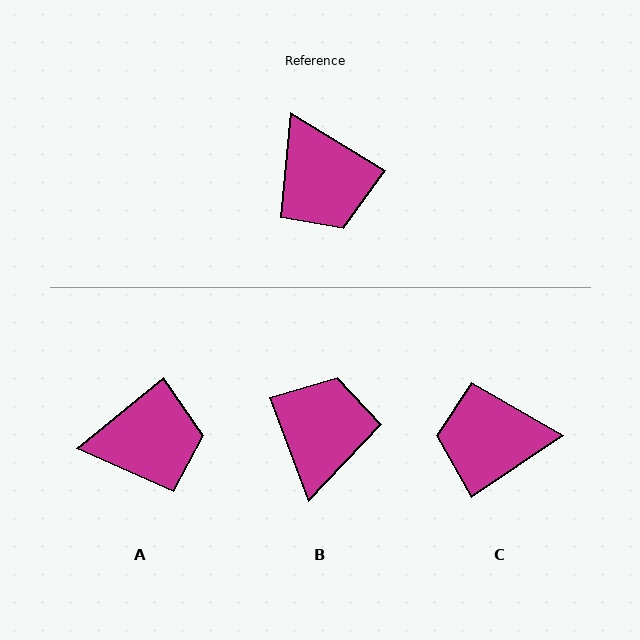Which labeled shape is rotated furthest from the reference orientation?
B, about 142 degrees away.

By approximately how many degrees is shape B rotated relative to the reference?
Approximately 142 degrees counter-clockwise.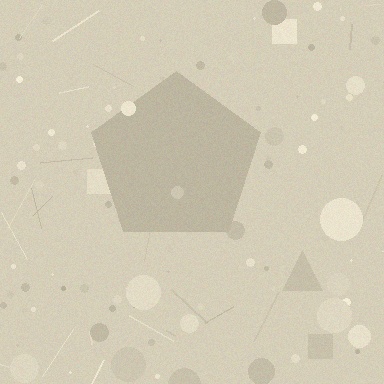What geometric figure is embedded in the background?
A pentagon is embedded in the background.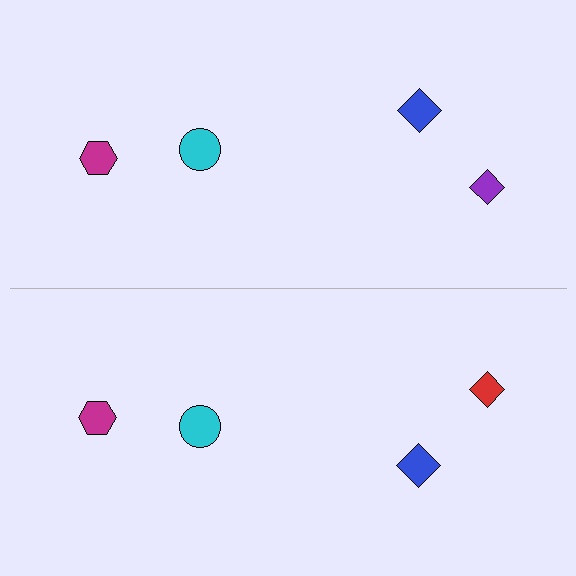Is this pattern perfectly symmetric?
No, the pattern is not perfectly symmetric. The red diamond on the bottom side breaks the symmetry — its mirror counterpart is purple.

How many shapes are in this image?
There are 8 shapes in this image.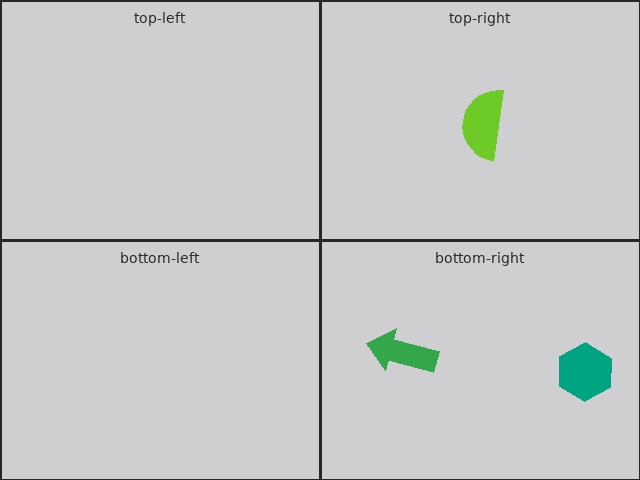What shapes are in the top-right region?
The lime semicircle.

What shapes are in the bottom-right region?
The green arrow, the teal hexagon.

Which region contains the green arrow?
The bottom-right region.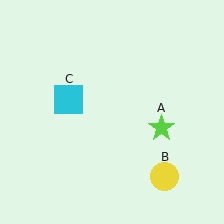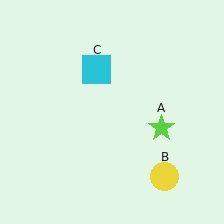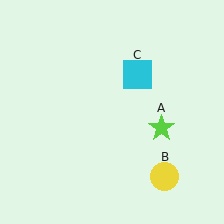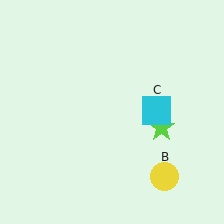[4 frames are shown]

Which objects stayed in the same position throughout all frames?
Lime star (object A) and yellow circle (object B) remained stationary.